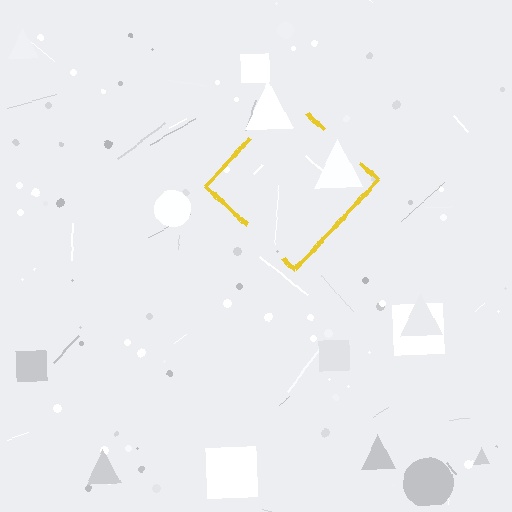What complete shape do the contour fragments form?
The contour fragments form a diamond.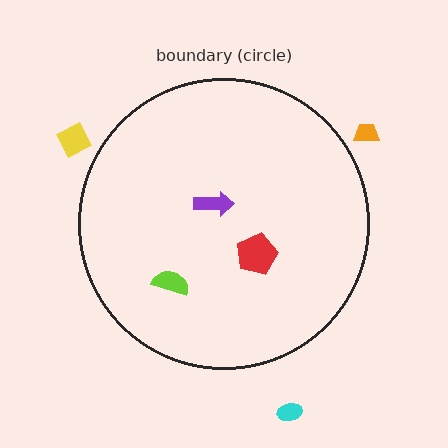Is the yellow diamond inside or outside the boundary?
Outside.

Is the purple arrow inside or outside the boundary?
Inside.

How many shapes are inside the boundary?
3 inside, 3 outside.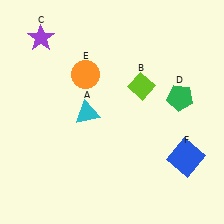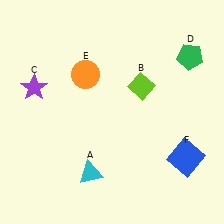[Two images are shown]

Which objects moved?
The objects that moved are: the cyan triangle (A), the purple star (C), the green pentagon (D).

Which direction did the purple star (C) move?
The purple star (C) moved down.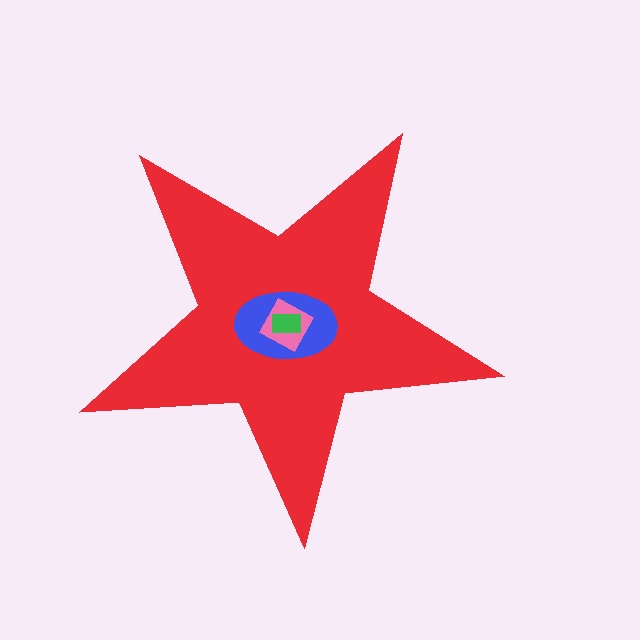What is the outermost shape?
The red star.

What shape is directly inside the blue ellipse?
The pink diamond.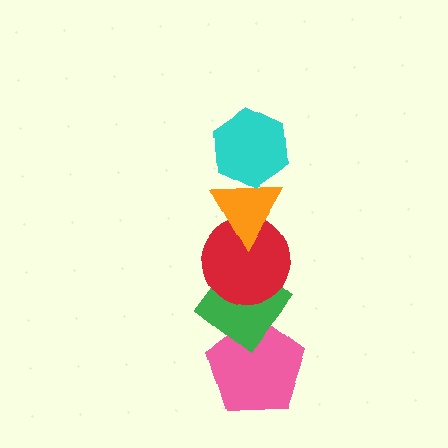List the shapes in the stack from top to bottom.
From top to bottom: the cyan hexagon, the orange triangle, the red circle, the green diamond, the pink pentagon.